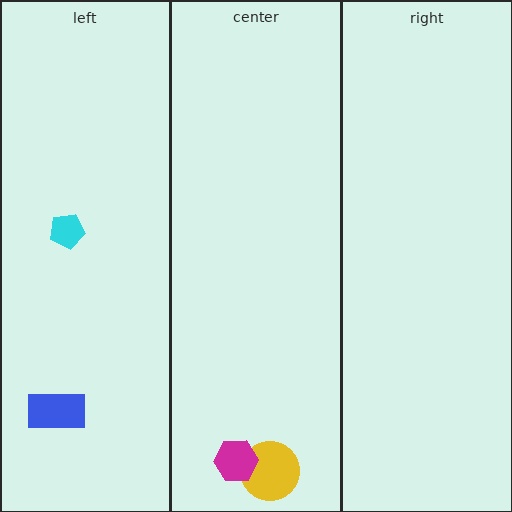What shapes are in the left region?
The blue rectangle, the cyan pentagon.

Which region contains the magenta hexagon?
The center region.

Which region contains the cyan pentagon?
The left region.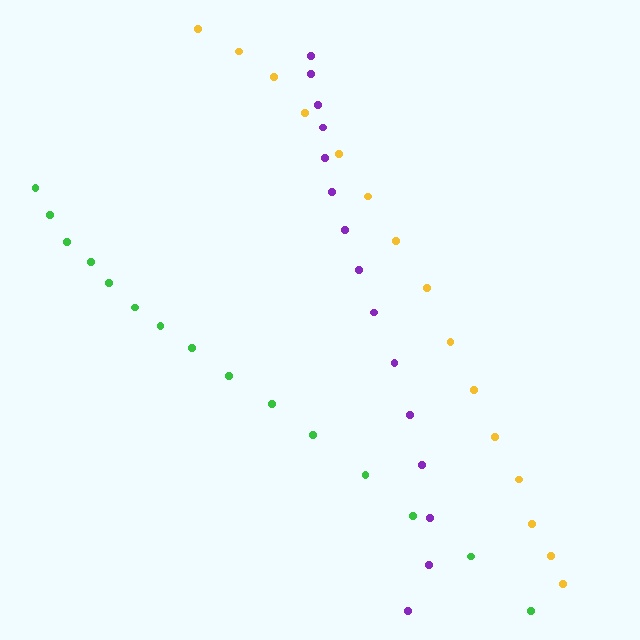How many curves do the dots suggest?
There are 3 distinct paths.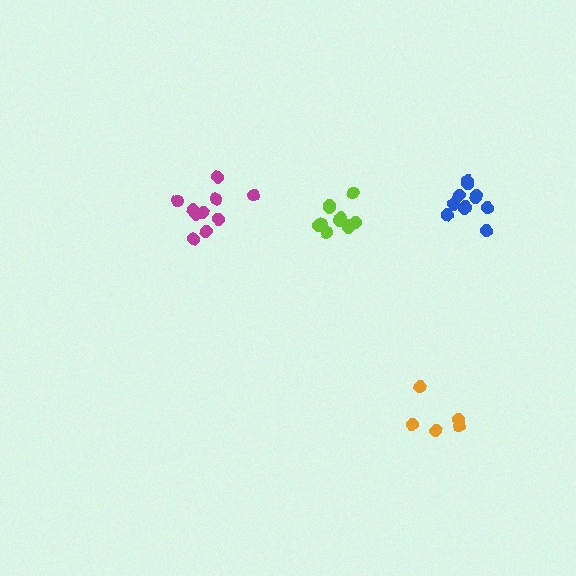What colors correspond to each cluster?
The clusters are colored: magenta, orange, blue, lime.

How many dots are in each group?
Group 1: 11 dots, Group 2: 5 dots, Group 3: 11 dots, Group 4: 11 dots (38 total).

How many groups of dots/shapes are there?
There are 4 groups.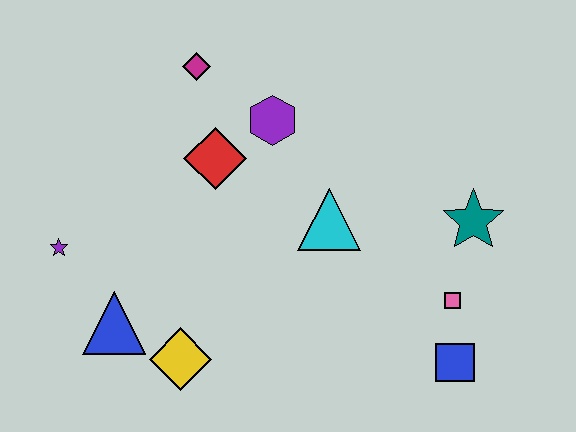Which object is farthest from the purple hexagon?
The blue square is farthest from the purple hexagon.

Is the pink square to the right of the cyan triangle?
Yes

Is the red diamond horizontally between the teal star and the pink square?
No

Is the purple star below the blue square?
No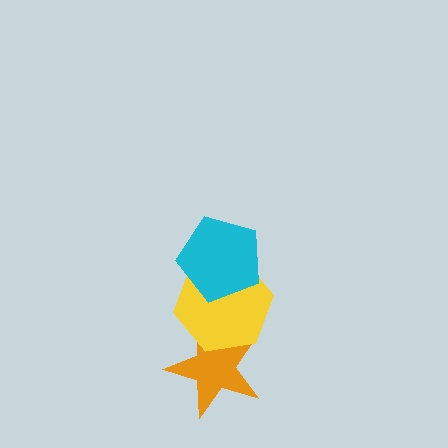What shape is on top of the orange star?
The yellow hexagon is on top of the orange star.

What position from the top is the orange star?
The orange star is 3rd from the top.